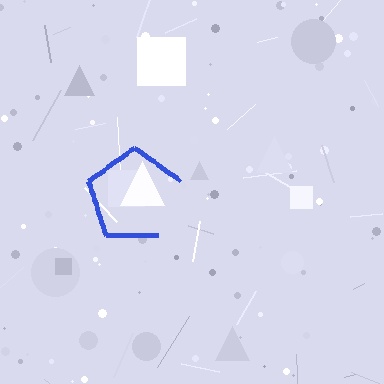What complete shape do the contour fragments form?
The contour fragments form a pentagon.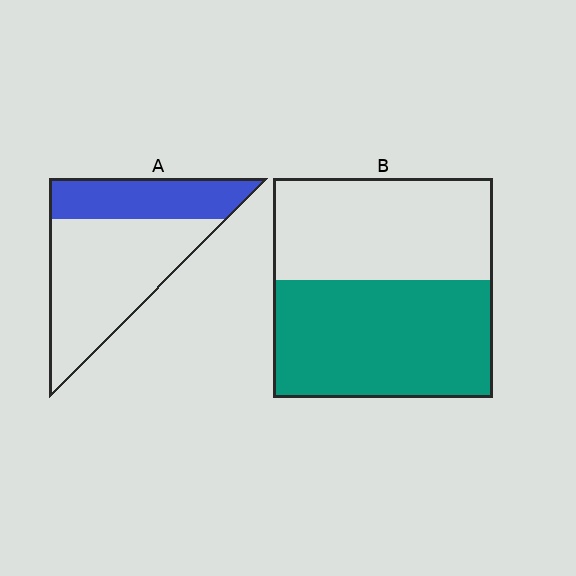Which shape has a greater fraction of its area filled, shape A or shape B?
Shape B.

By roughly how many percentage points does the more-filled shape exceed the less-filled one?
By roughly 20 percentage points (B over A).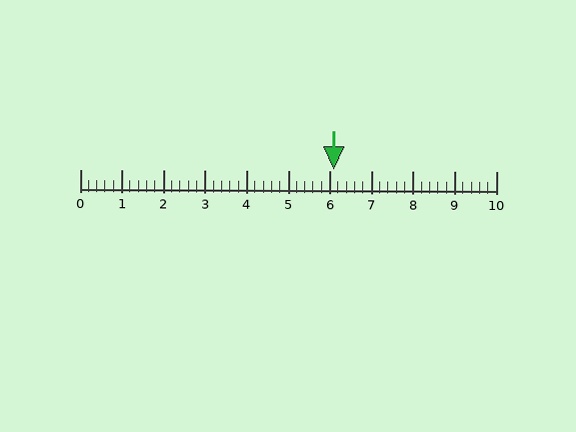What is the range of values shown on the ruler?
The ruler shows values from 0 to 10.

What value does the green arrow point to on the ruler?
The green arrow points to approximately 6.1.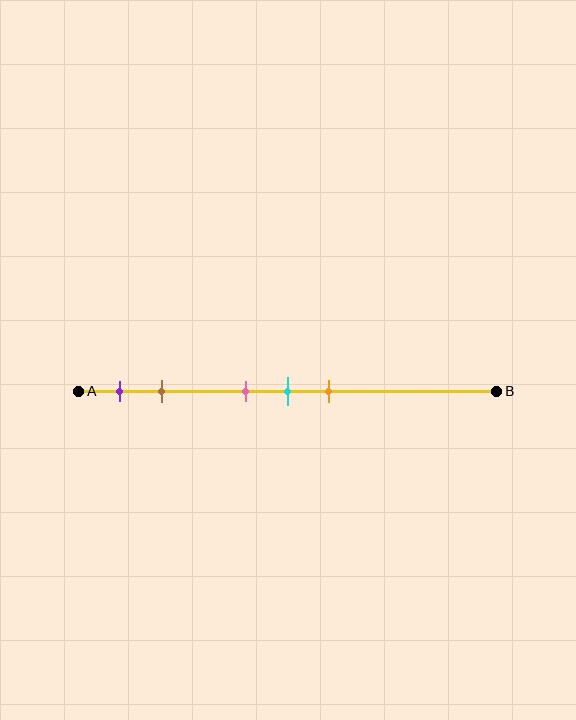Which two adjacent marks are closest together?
The pink and cyan marks are the closest adjacent pair.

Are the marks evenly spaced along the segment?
No, the marks are not evenly spaced.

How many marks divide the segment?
There are 5 marks dividing the segment.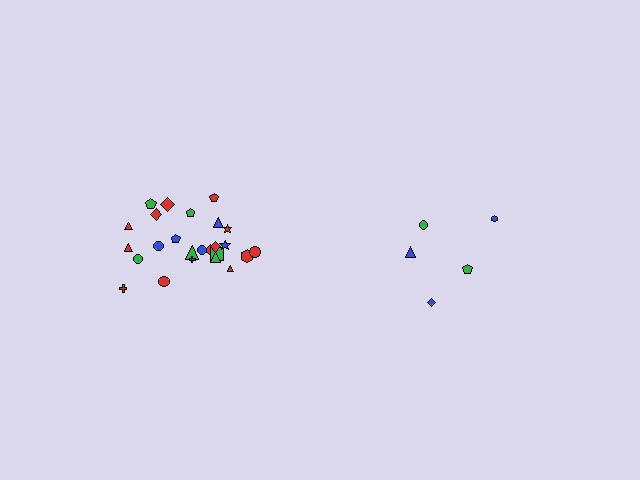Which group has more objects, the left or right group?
The left group.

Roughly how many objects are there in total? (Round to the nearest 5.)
Roughly 30 objects in total.